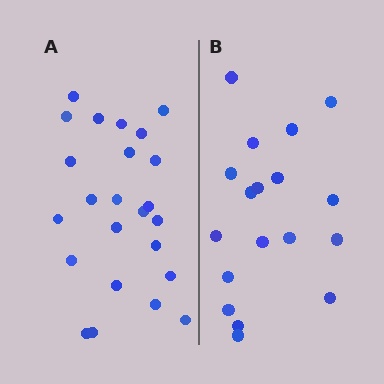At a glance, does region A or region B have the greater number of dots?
Region A (the left region) has more dots.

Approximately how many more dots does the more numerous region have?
Region A has about 6 more dots than region B.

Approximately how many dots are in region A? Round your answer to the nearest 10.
About 20 dots. (The exact count is 24, which rounds to 20.)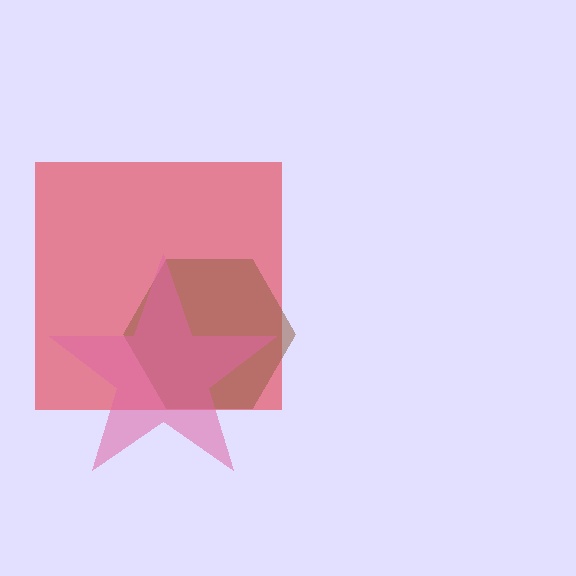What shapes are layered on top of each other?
The layered shapes are: a red square, a brown hexagon, a pink star.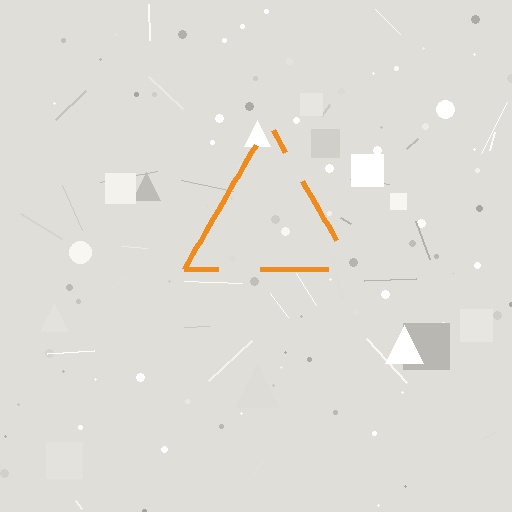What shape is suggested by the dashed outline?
The dashed outline suggests a triangle.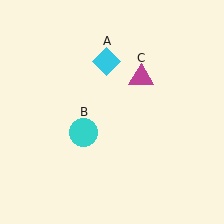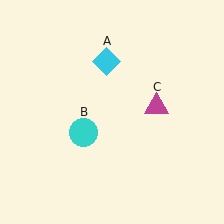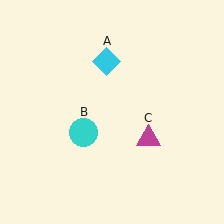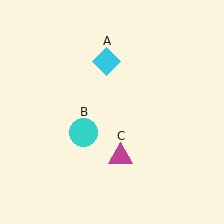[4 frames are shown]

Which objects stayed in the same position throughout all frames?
Cyan diamond (object A) and cyan circle (object B) remained stationary.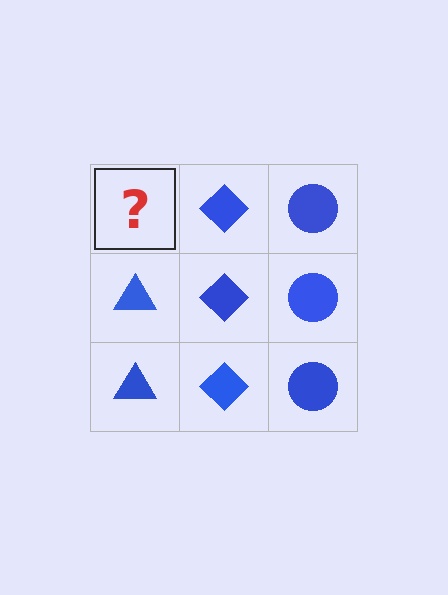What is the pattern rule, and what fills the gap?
The rule is that each column has a consistent shape. The gap should be filled with a blue triangle.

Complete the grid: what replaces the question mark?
The question mark should be replaced with a blue triangle.